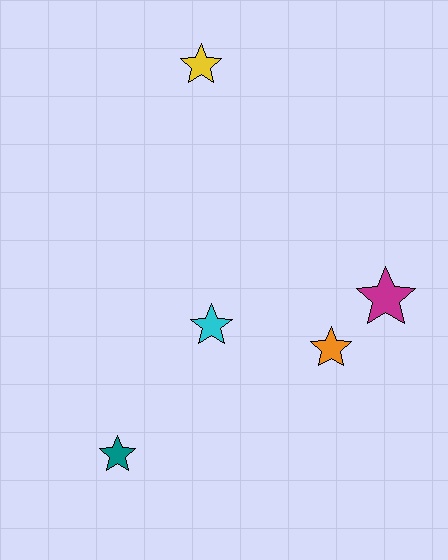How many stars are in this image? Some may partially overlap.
There are 5 stars.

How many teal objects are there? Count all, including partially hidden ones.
There is 1 teal object.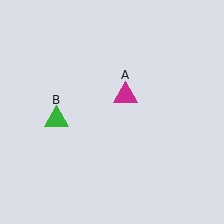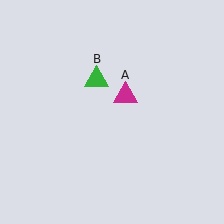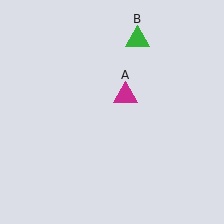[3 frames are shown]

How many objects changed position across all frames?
1 object changed position: green triangle (object B).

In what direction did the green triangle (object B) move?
The green triangle (object B) moved up and to the right.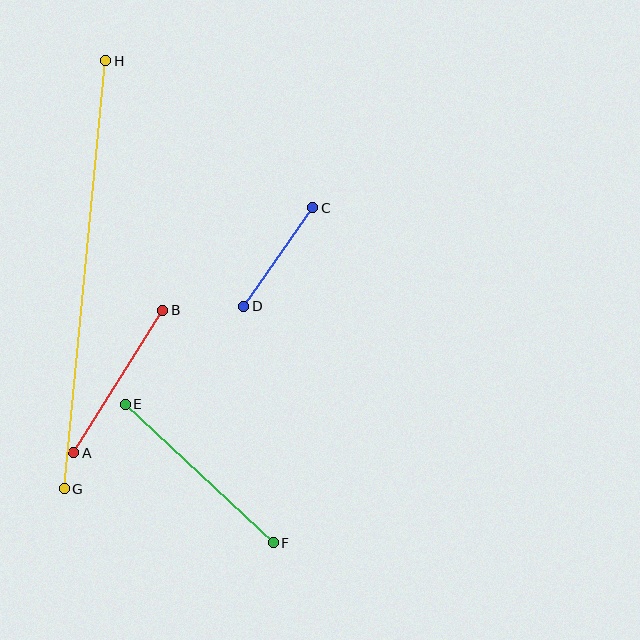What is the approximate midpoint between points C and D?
The midpoint is at approximately (278, 257) pixels.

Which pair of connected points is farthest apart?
Points G and H are farthest apart.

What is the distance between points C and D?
The distance is approximately 120 pixels.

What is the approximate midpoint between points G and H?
The midpoint is at approximately (85, 275) pixels.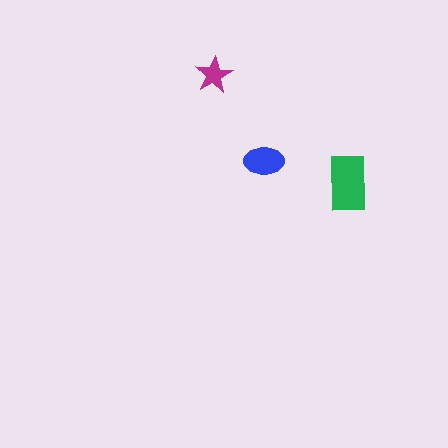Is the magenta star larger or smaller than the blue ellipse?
Smaller.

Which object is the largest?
The green rectangle.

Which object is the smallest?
The magenta star.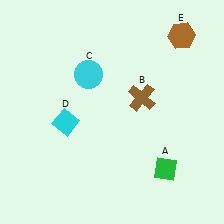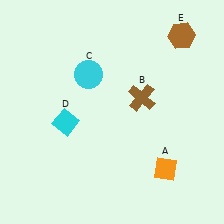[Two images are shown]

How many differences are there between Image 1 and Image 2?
There is 1 difference between the two images.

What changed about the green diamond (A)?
In Image 1, A is green. In Image 2, it changed to orange.